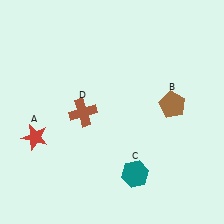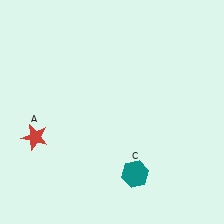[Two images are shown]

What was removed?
The brown cross (D), the brown pentagon (B) were removed in Image 2.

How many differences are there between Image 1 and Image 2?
There are 2 differences between the two images.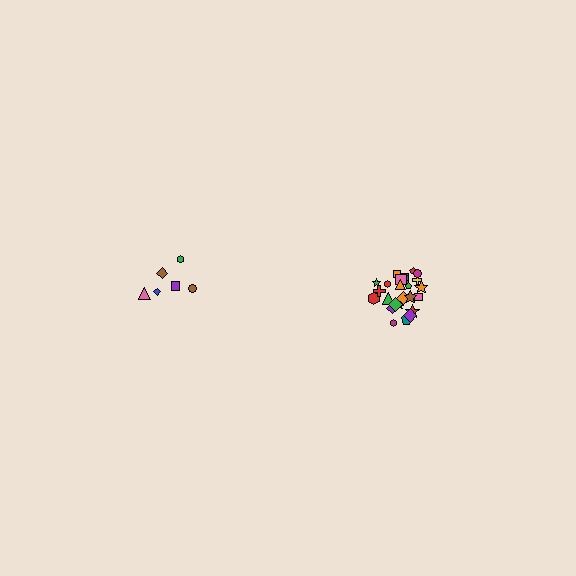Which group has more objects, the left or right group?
The right group.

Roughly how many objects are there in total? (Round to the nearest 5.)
Roughly 30 objects in total.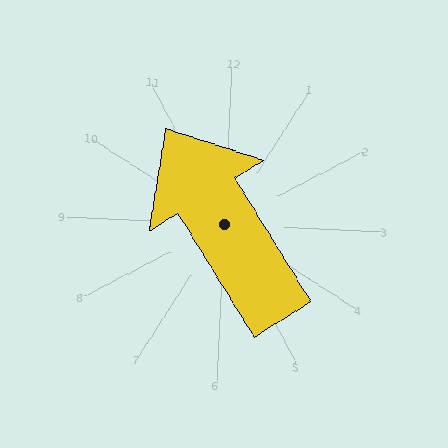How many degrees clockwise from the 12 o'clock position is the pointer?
Approximately 326 degrees.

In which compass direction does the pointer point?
Northwest.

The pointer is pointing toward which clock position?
Roughly 11 o'clock.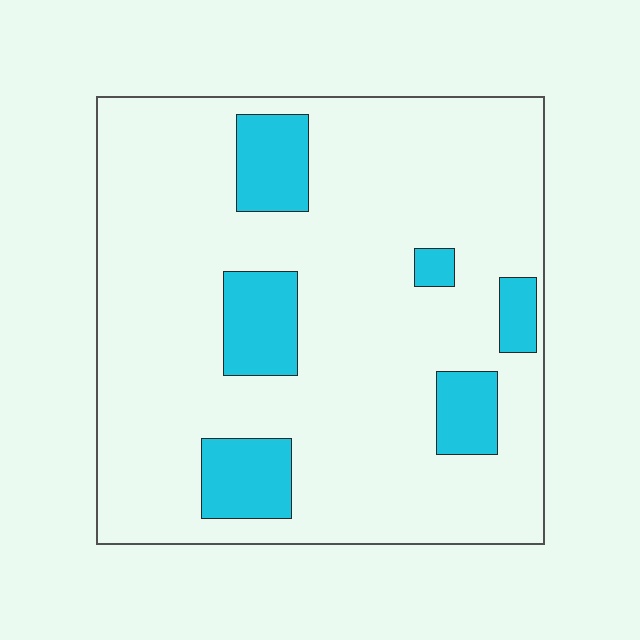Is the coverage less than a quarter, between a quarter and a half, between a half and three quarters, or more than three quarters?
Less than a quarter.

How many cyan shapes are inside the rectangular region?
6.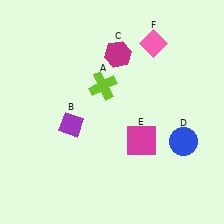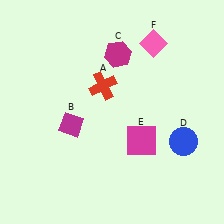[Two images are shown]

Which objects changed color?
A changed from lime to red. B changed from purple to magenta.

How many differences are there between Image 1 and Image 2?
There are 2 differences between the two images.